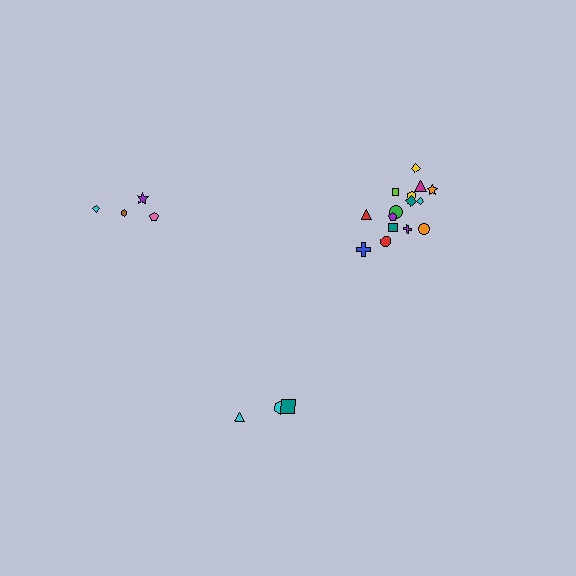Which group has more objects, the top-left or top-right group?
The top-right group.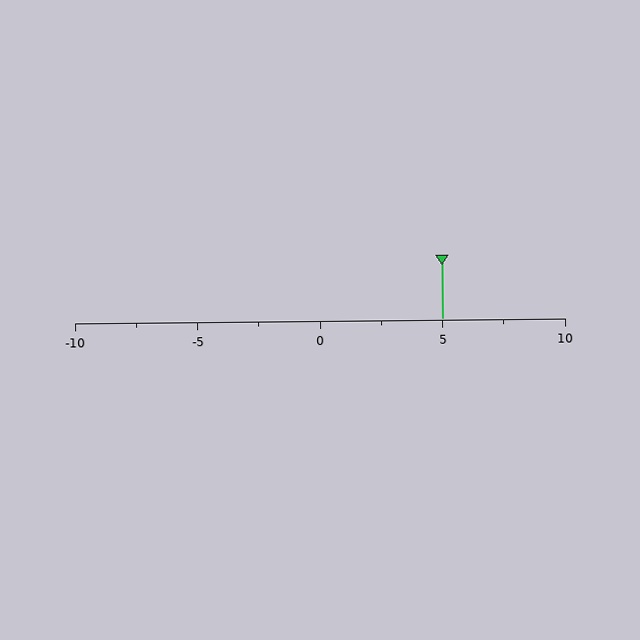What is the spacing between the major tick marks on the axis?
The major ticks are spaced 5 apart.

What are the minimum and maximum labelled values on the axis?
The axis runs from -10 to 10.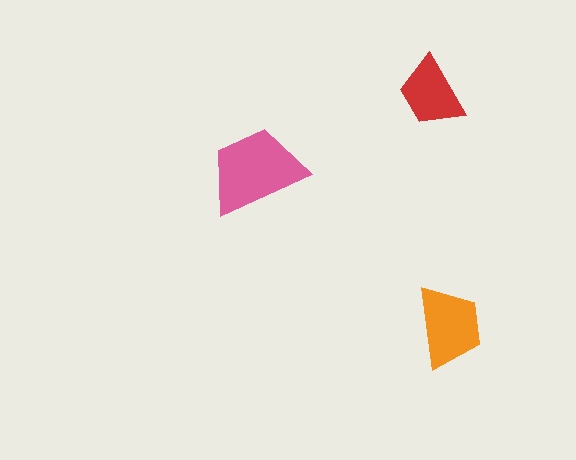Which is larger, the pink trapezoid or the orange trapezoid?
The pink one.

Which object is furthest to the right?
The orange trapezoid is rightmost.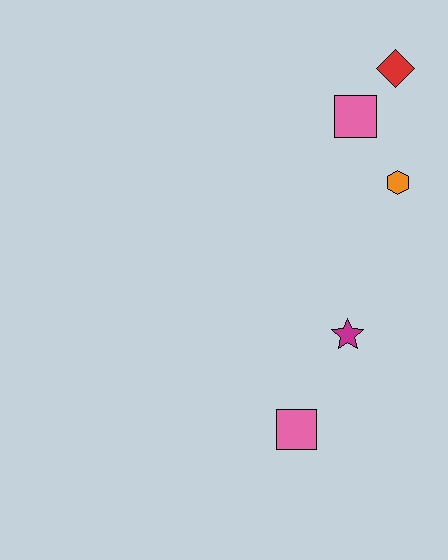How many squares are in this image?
There are 2 squares.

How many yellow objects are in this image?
There are no yellow objects.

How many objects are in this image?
There are 5 objects.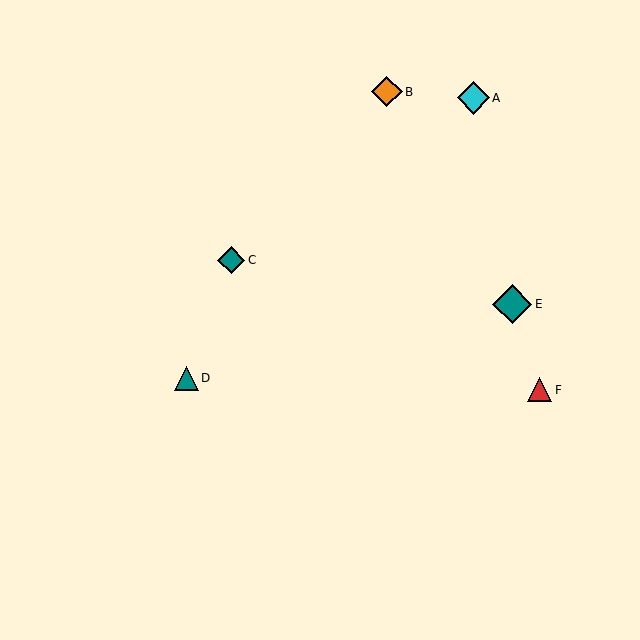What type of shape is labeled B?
Shape B is an orange diamond.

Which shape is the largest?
The teal diamond (labeled E) is the largest.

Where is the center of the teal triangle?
The center of the teal triangle is at (186, 378).